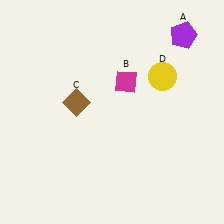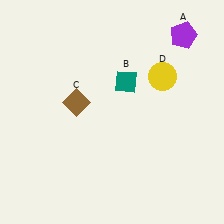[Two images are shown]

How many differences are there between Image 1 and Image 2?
There is 1 difference between the two images.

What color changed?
The diamond (B) changed from magenta in Image 1 to teal in Image 2.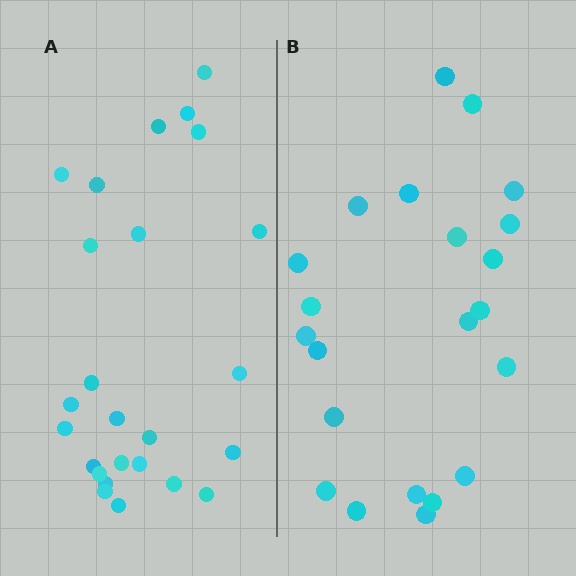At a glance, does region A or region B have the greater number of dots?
Region A (the left region) has more dots.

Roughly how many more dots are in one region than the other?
Region A has just a few more — roughly 2 or 3 more dots than region B.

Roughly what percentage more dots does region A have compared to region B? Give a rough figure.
About 15% more.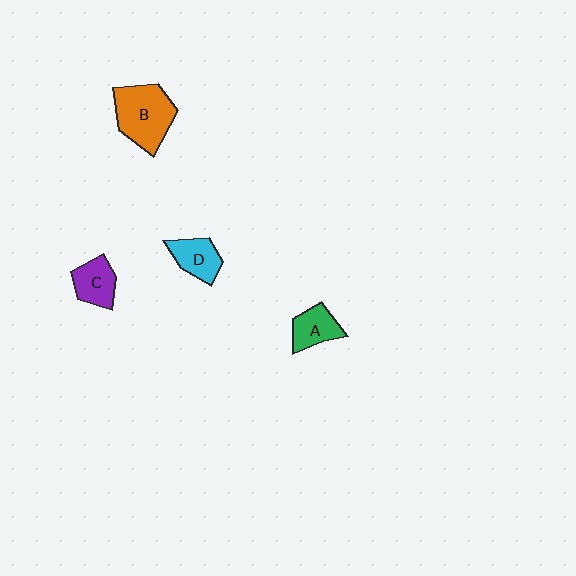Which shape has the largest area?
Shape B (orange).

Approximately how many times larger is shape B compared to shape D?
Approximately 1.8 times.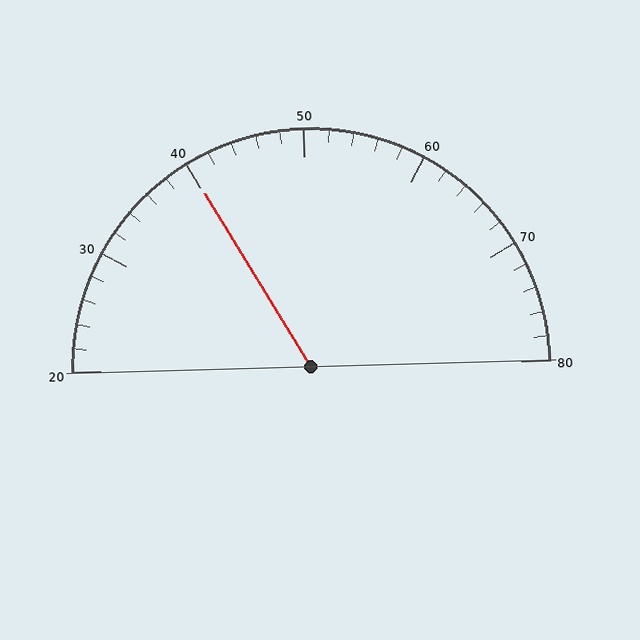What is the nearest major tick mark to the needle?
The nearest major tick mark is 40.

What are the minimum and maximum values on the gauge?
The gauge ranges from 20 to 80.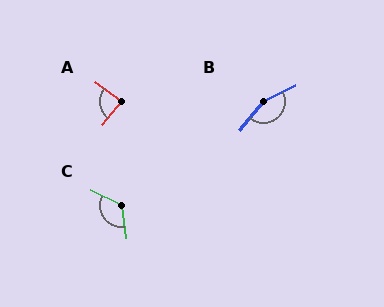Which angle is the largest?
B, at approximately 155 degrees.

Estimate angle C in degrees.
Approximately 123 degrees.